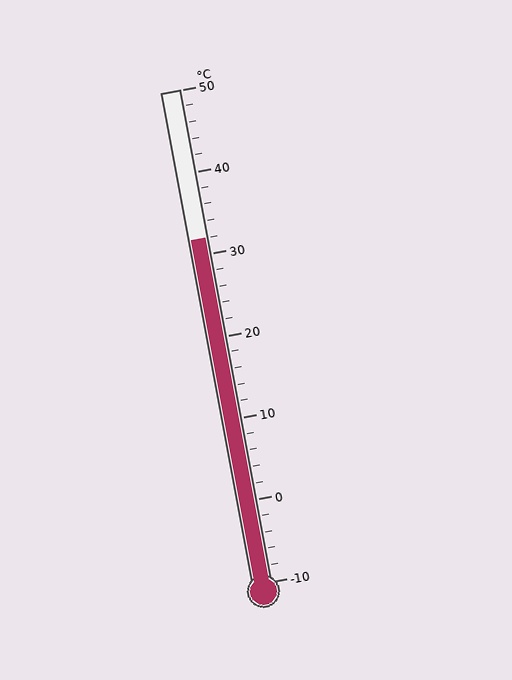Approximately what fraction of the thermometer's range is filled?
The thermometer is filled to approximately 70% of its range.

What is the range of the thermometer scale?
The thermometer scale ranges from -10°C to 50°C.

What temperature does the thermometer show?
The thermometer shows approximately 32°C.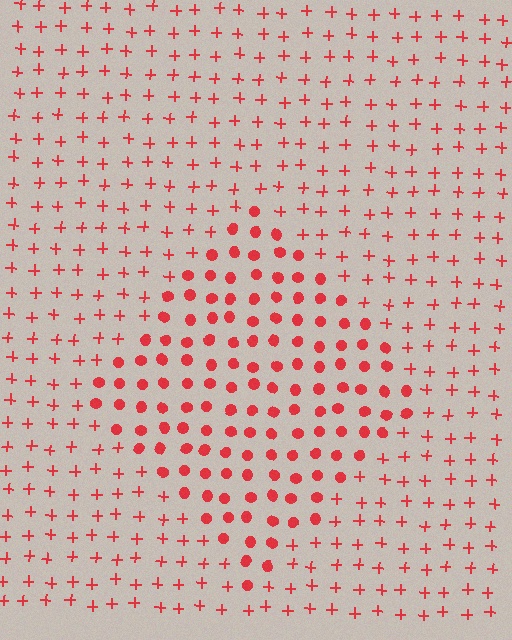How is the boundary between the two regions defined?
The boundary is defined by a change in element shape: circles inside vs. plus signs outside. All elements share the same color and spacing.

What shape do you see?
I see a diamond.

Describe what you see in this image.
The image is filled with small red elements arranged in a uniform grid. A diamond-shaped region contains circles, while the surrounding area contains plus signs. The boundary is defined purely by the change in element shape.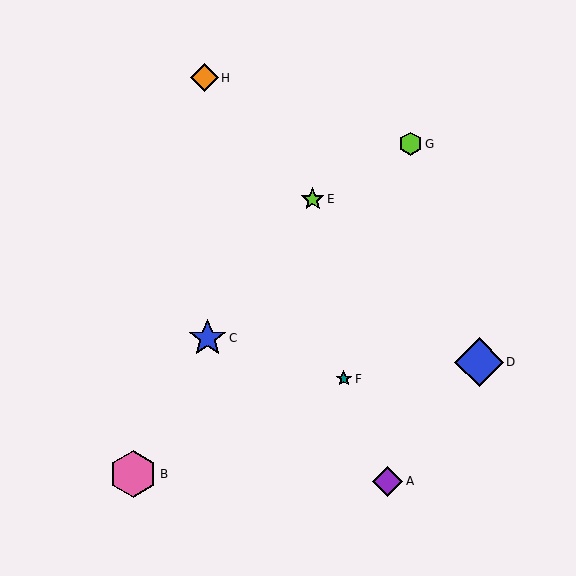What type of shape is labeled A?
Shape A is a purple diamond.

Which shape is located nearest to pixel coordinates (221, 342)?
The blue star (labeled C) at (208, 338) is nearest to that location.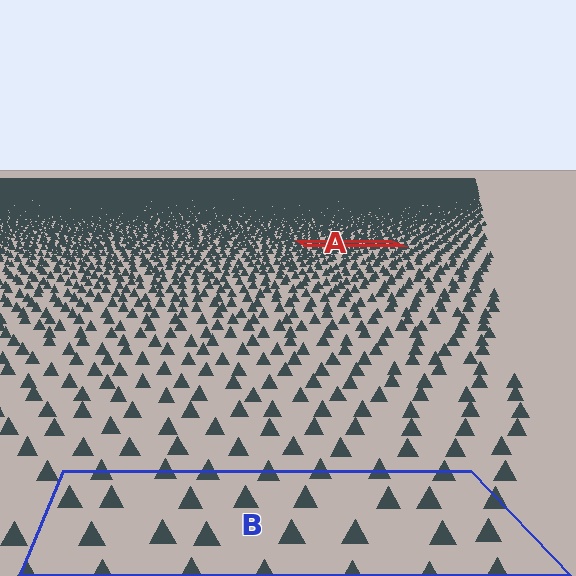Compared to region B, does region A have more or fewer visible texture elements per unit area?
Region A has more texture elements per unit area — they are packed more densely because it is farther away.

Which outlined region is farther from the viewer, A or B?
Region A is farther from the viewer — the texture elements inside it appear smaller and more densely packed.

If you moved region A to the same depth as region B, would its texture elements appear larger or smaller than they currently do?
They would appear larger. At a closer depth, the same texture elements are projected at a bigger on-screen size.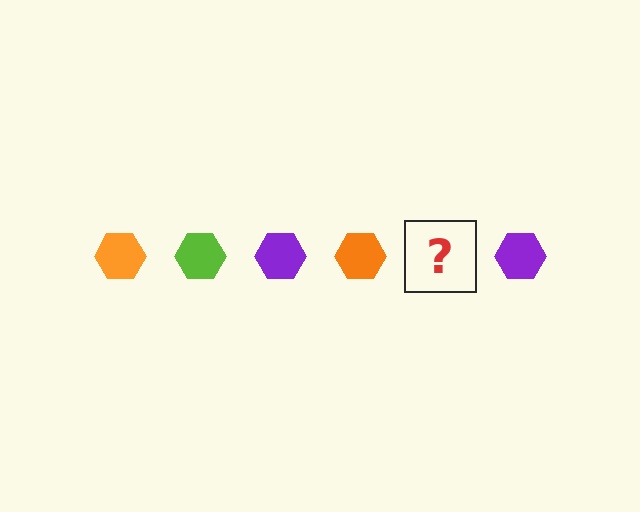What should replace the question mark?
The question mark should be replaced with a lime hexagon.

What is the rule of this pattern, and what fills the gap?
The rule is that the pattern cycles through orange, lime, purple hexagons. The gap should be filled with a lime hexagon.